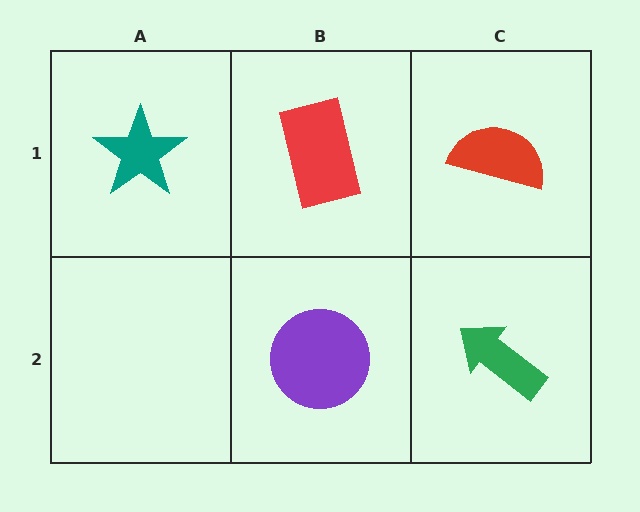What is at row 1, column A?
A teal star.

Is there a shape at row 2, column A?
No, that cell is empty.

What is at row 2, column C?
A green arrow.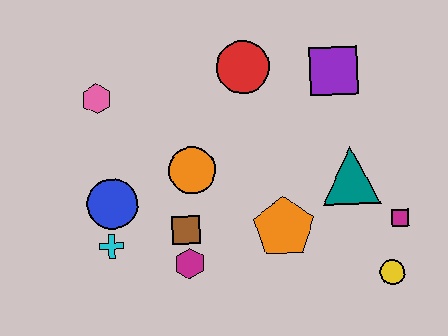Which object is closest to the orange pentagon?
The teal triangle is closest to the orange pentagon.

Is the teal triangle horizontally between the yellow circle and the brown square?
Yes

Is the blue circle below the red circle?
Yes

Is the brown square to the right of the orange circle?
No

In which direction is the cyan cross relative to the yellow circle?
The cyan cross is to the left of the yellow circle.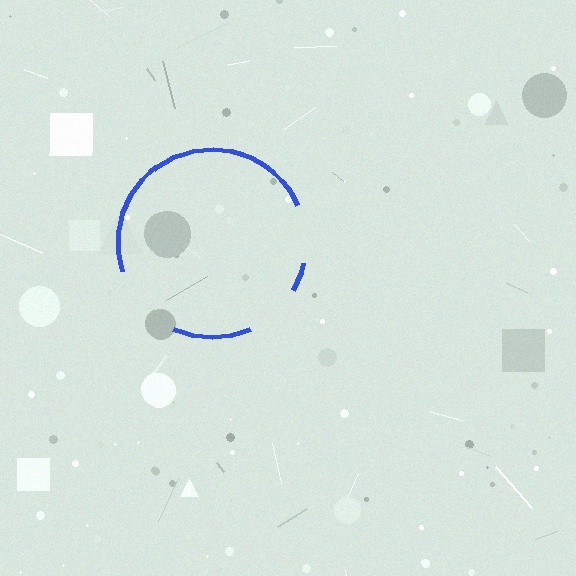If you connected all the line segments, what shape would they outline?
They would outline a circle.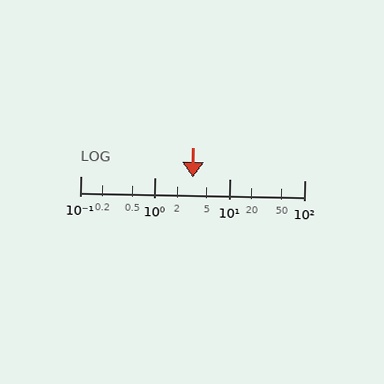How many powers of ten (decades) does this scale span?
The scale spans 3 decades, from 0.1 to 100.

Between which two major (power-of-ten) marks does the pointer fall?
The pointer is between 1 and 10.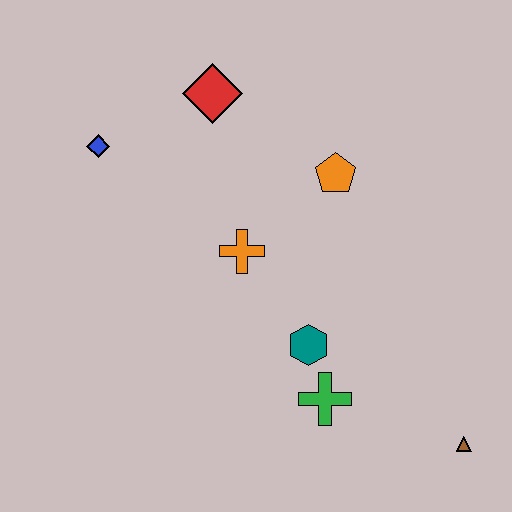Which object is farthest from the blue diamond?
The brown triangle is farthest from the blue diamond.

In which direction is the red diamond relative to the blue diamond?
The red diamond is to the right of the blue diamond.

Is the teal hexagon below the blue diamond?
Yes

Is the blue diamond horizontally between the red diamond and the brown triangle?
No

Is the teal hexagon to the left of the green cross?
Yes